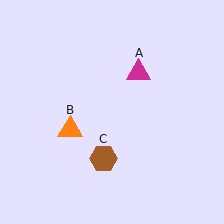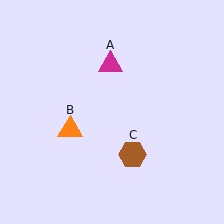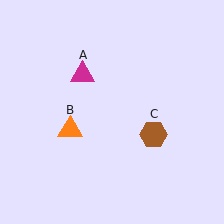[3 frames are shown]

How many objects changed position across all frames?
2 objects changed position: magenta triangle (object A), brown hexagon (object C).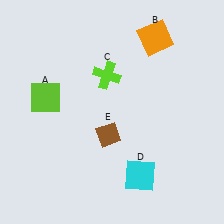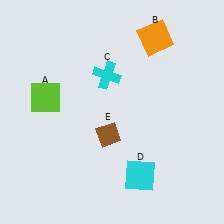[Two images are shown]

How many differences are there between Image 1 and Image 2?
There is 1 difference between the two images.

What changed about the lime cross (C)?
In Image 1, C is lime. In Image 2, it changed to cyan.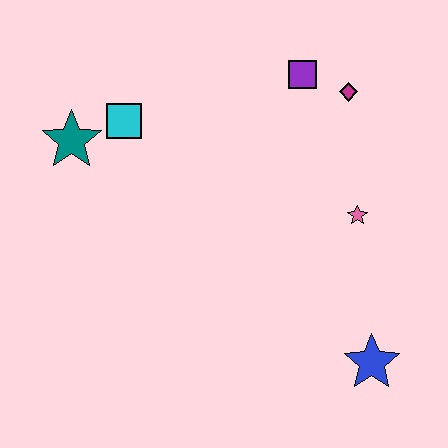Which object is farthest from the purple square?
The blue star is farthest from the purple square.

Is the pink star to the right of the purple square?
Yes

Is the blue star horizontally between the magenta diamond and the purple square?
No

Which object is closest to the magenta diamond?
The purple square is closest to the magenta diamond.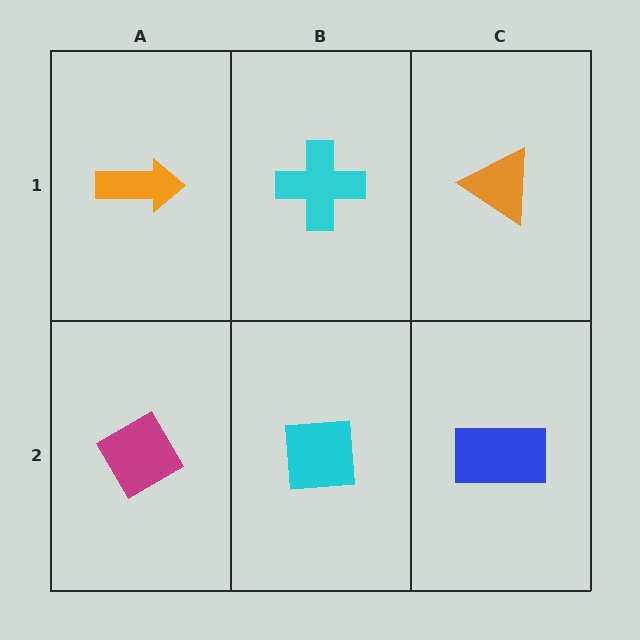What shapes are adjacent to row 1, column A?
A magenta diamond (row 2, column A), a cyan cross (row 1, column B).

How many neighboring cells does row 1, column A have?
2.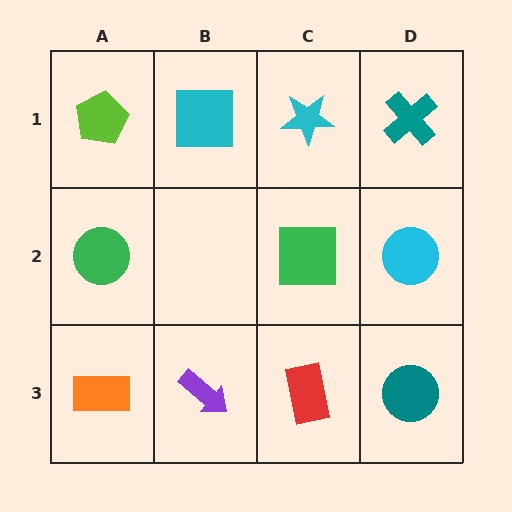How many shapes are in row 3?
4 shapes.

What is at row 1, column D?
A teal cross.